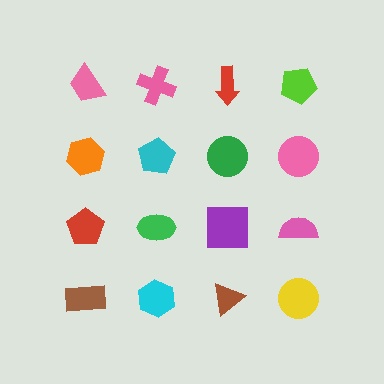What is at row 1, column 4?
A lime pentagon.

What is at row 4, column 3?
A brown triangle.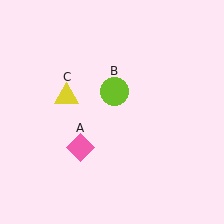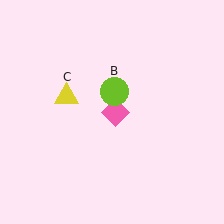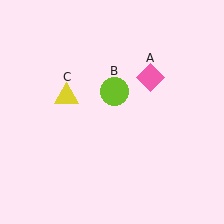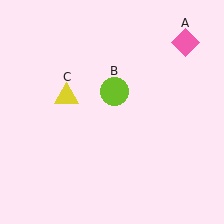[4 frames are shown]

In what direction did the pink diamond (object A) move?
The pink diamond (object A) moved up and to the right.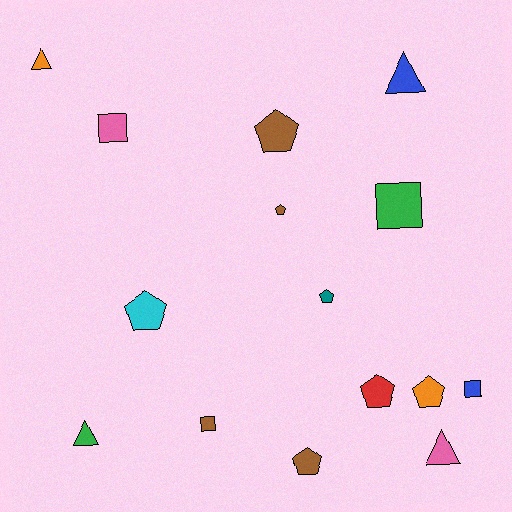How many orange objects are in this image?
There are 2 orange objects.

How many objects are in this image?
There are 15 objects.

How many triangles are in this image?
There are 4 triangles.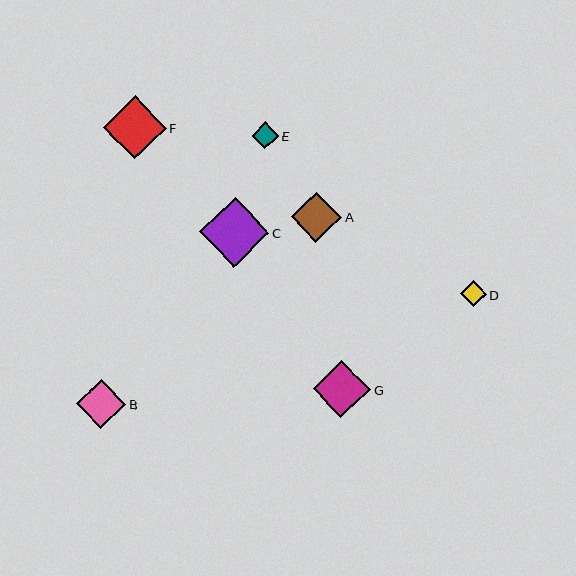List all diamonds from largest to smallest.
From largest to smallest: C, F, G, A, B, E, D.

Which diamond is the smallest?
Diamond D is the smallest with a size of approximately 26 pixels.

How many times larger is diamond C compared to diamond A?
Diamond C is approximately 1.4 times the size of diamond A.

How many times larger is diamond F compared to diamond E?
Diamond F is approximately 2.3 times the size of diamond E.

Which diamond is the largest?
Diamond C is the largest with a size of approximately 69 pixels.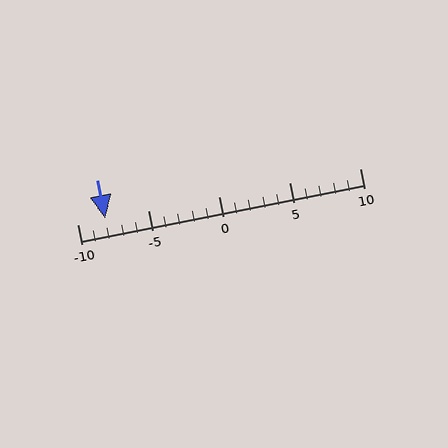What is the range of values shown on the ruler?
The ruler shows values from -10 to 10.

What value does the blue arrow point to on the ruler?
The blue arrow points to approximately -8.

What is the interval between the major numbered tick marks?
The major tick marks are spaced 5 units apart.